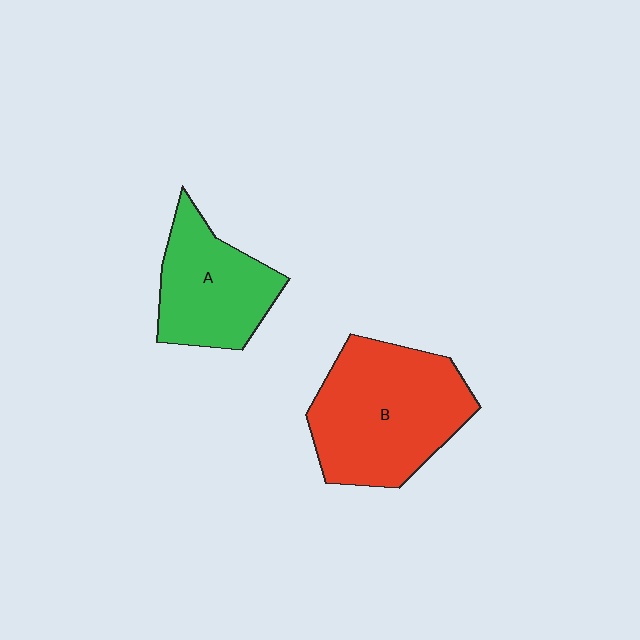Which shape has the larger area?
Shape B (red).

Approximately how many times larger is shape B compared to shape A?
Approximately 1.5 times.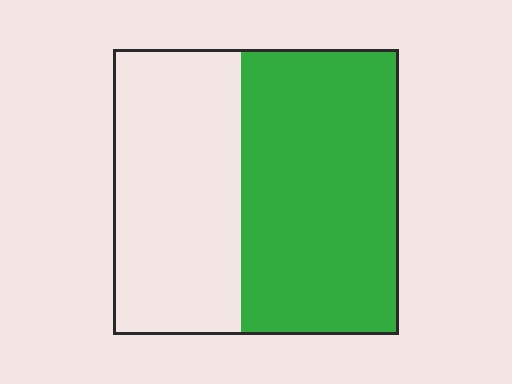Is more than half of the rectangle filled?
Yes.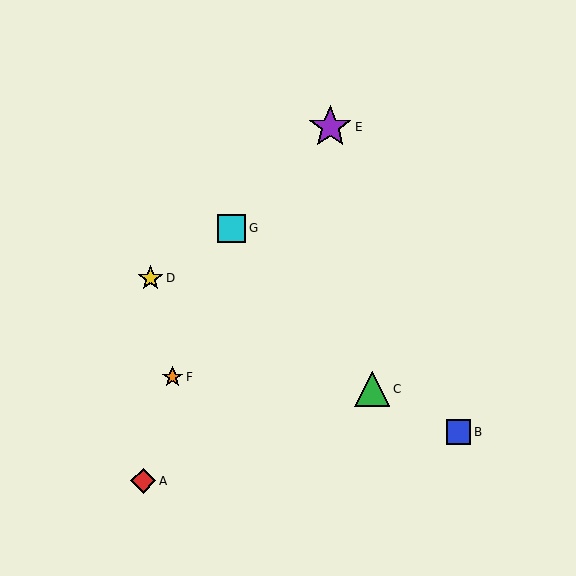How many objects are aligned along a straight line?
3 objects (B, C, D) are aligned along a straight line.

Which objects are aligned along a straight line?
Objects B, C, D are aligned along a straight line.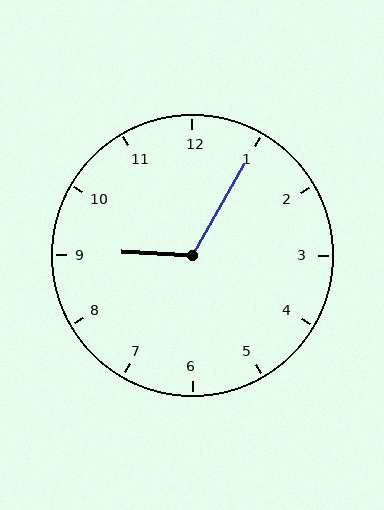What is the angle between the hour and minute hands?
Approximately 118 degrees.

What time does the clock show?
9:05.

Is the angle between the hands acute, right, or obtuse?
It is obtuse.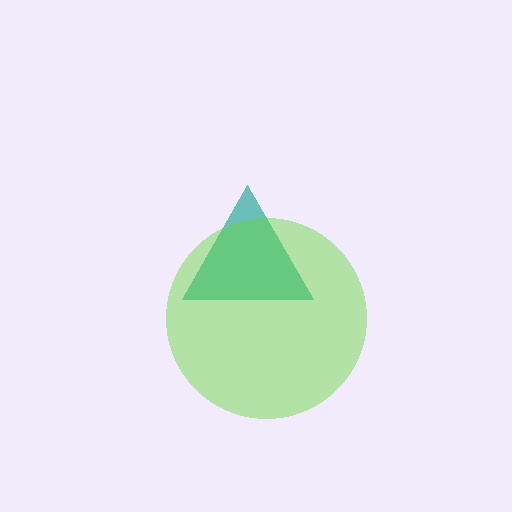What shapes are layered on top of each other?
The layered shapes are: a teal triangle, a lime circle.